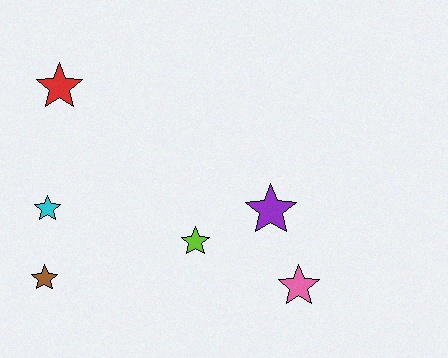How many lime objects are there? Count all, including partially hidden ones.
There is 1 lime object.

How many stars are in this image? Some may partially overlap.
There are 6 stars.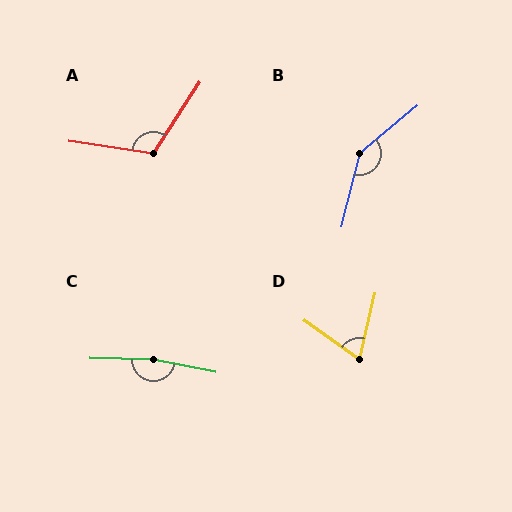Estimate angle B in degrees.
Approximately 144 degrees.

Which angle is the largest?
C, at approximately 170 degrees.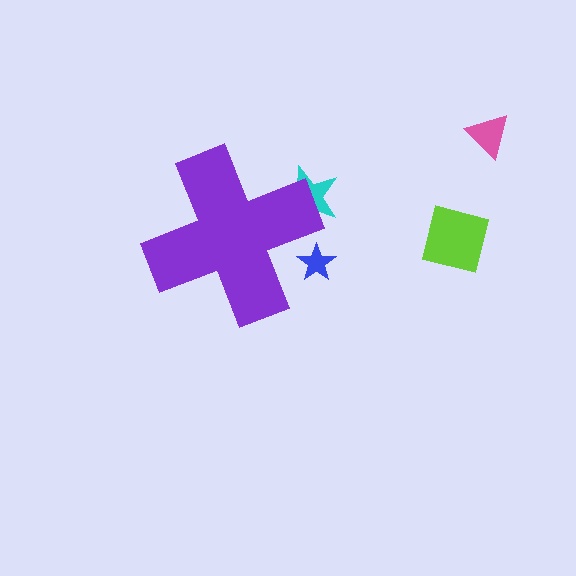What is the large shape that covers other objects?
A purple cross.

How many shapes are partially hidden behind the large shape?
2 shapes are partially hidden.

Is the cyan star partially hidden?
Yes, the cyan star is partially hidden behind the purple cross.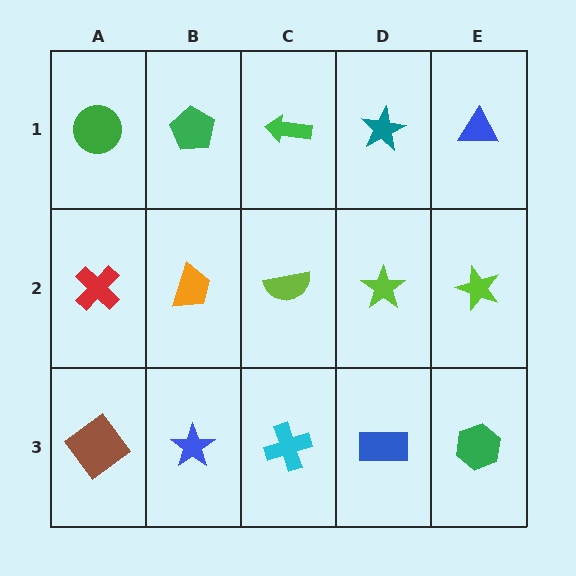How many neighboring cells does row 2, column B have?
4.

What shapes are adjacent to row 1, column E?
A lime star (row 2, column E), a teal star (row 1, column D).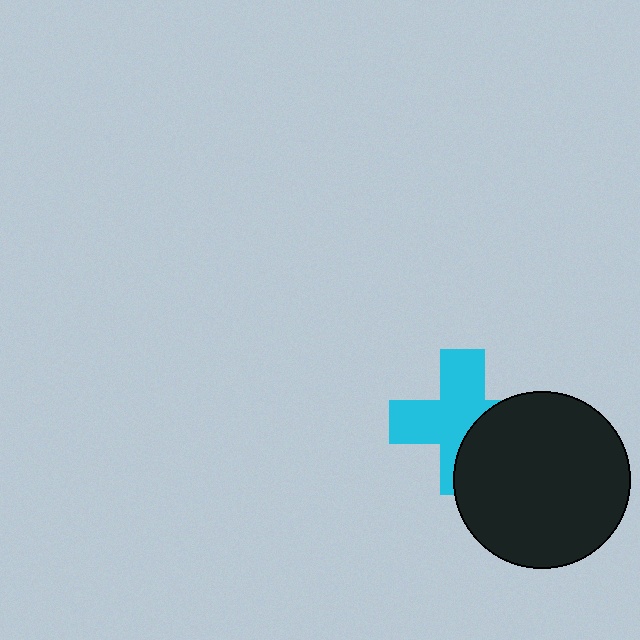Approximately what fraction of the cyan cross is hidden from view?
Roughly 37% of the cyan cross is hidden behind the black circle.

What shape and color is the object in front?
The object in front is a black circle.